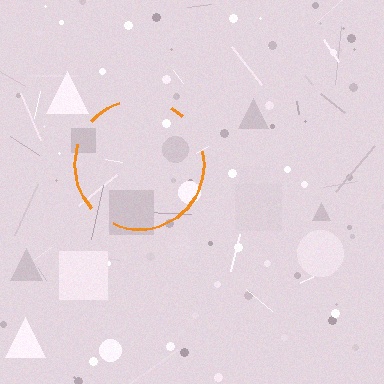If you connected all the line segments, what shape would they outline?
They would outline a circle.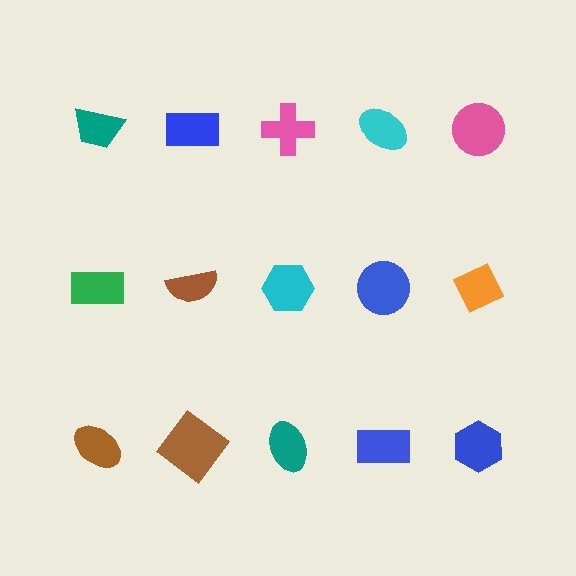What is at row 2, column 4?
A blue circle.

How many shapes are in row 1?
5 shapes.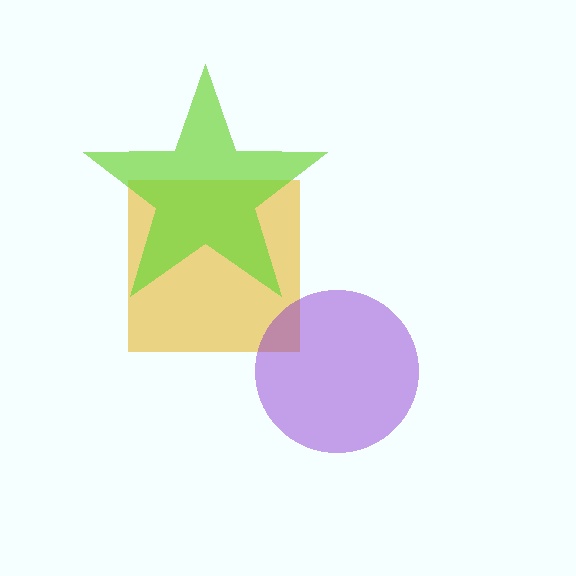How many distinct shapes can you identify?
There are 3 distinct shapes: a yellow square, a purple circle, a lime star.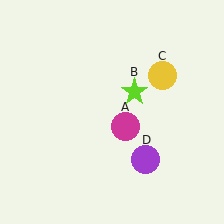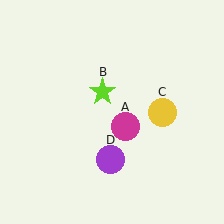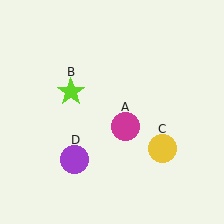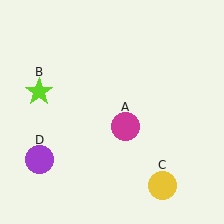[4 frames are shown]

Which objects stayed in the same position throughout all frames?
Magenta circle (object A) remained stationary.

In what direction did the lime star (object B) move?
The lime star (object B) moved left.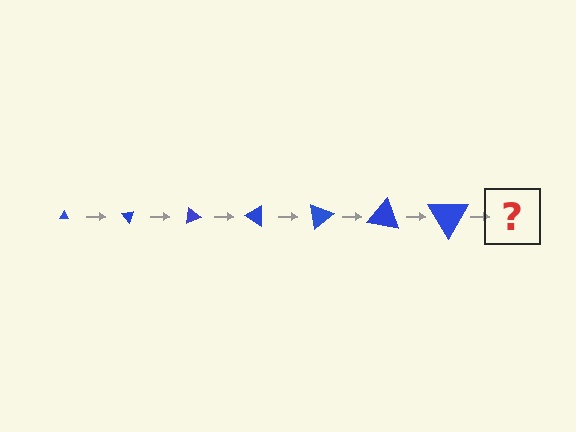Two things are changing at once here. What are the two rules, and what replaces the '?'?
The two rules are that the triangle grows larger each step and it rotates 50 degrees each step. The '?' should be a triangle, larger than the previous one and rotated 350 degrees from the start.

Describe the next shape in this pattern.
It should be a triangle, larger than the previous one and rotated 350 degrees from the start.